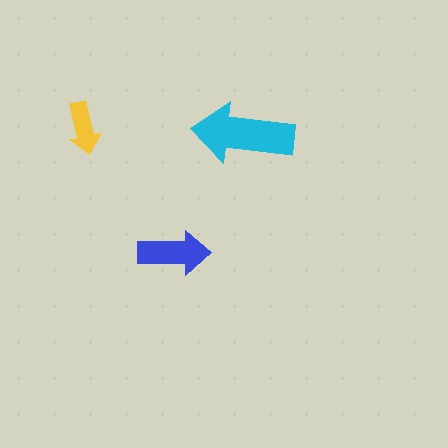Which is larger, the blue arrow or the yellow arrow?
The blue one.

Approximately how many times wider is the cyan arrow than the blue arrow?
About 1.5 times wider.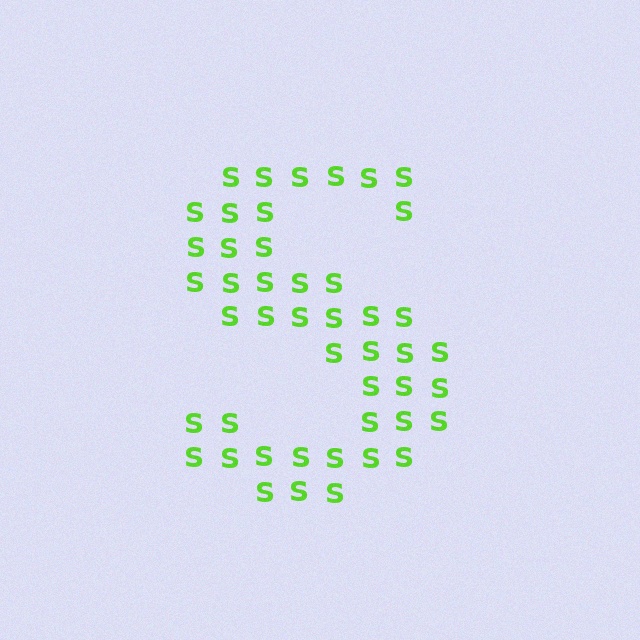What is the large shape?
The large shape is the letter S.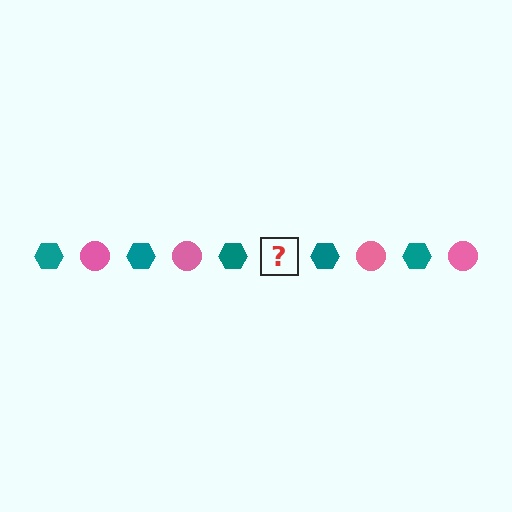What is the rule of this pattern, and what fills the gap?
The rule is that the pattern alternates between teal hexagon and pink circle. The gap should be filled with a pink circle.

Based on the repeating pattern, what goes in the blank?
The blank should be a pink circle.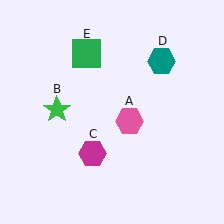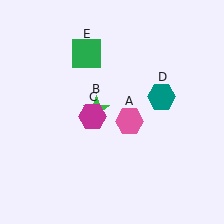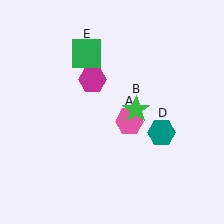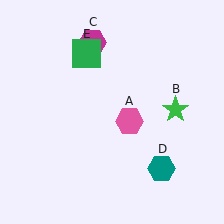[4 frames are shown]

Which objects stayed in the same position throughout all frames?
Pink hexagon (object A) and green square (object E) remained stationary.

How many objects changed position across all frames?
3 objects changed position: green star (object B), magenta hexagon (object C), teal hexagon (object D).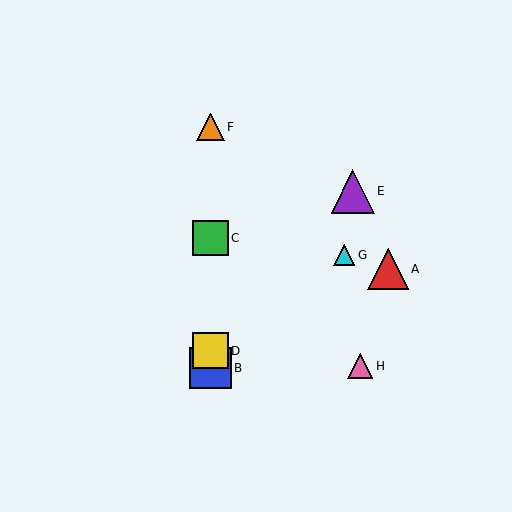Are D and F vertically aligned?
Yes, both are at x≈211.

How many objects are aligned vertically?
4 objects (B, C, D, F) are aligned vertically.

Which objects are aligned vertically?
Objects B, C, D, F are aligned vertically.